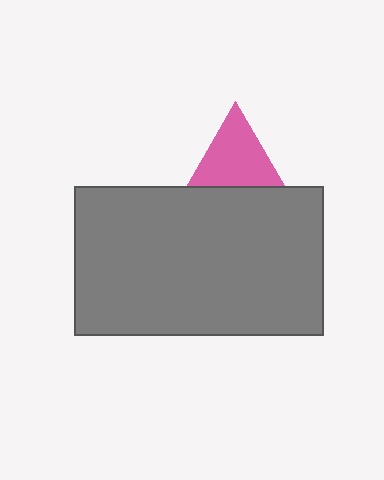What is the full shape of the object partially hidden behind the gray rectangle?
The partially hidden object is a pink triangle.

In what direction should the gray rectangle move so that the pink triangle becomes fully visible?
The gray rectangle should move down. That is the shortest direction to clear the overlap and leave the pink triangle fully visible.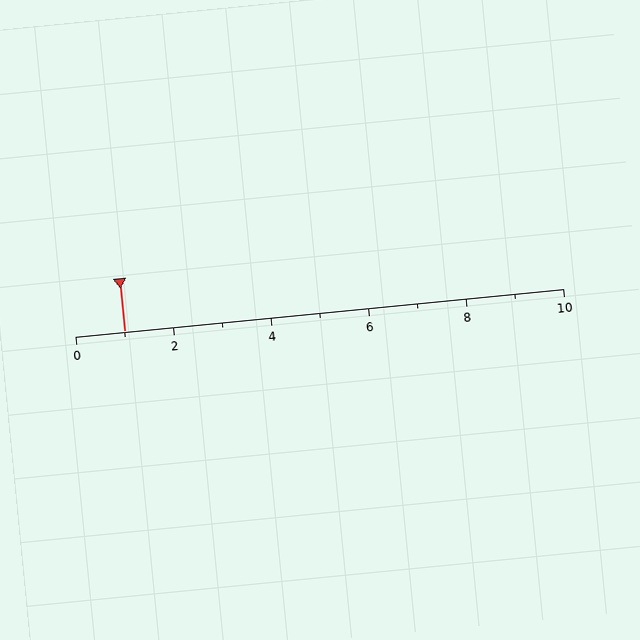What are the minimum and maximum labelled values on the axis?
The axis runs from 0 to 10.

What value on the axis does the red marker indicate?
The marker indicates approximately 1.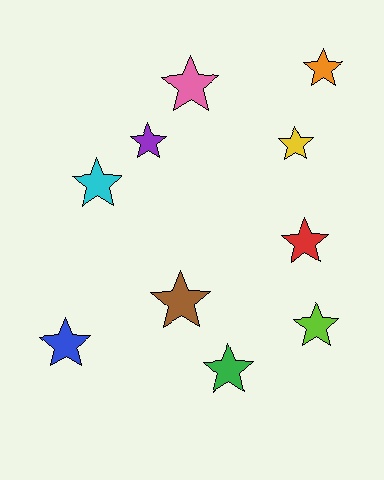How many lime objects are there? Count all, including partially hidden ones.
There is 1 lime object.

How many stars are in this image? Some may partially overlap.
There are 10 stars.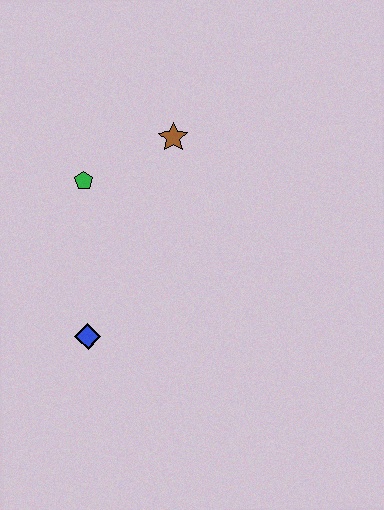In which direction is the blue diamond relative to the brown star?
The blue diamond is below the brown star.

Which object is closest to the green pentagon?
The brown star is closest to the green pentagon.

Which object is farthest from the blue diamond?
The brown star is farthest from the blue diamond.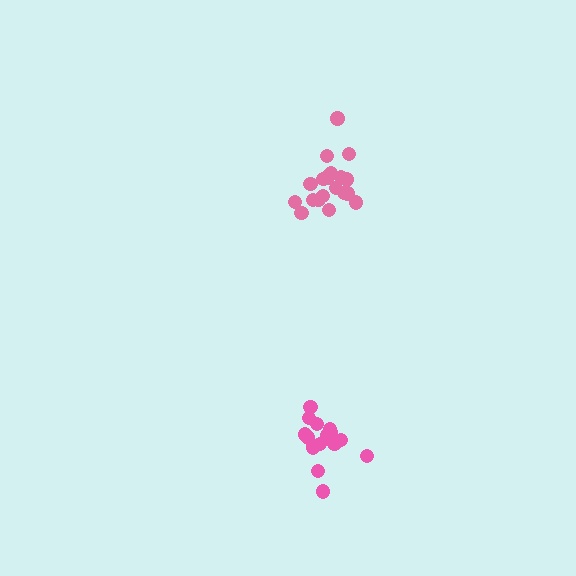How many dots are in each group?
Group 1: 20 dots, Group 2: 15 dots (35 total).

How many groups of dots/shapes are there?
There are 2 groups.